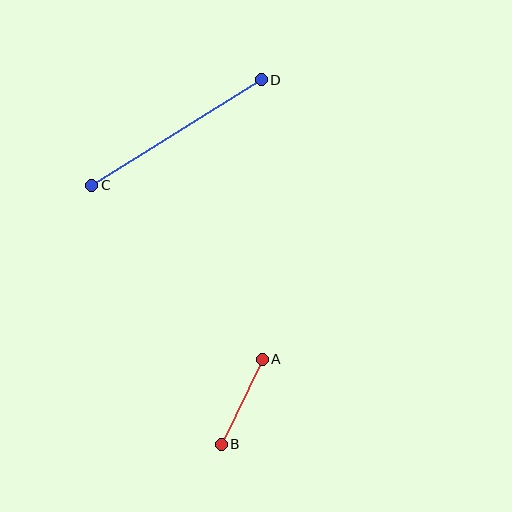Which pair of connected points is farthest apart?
Points C and D are farthest apart.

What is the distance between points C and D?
The distance is approximately 199 pixels.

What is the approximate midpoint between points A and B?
The midpoint is at approximately (242, 402) pixels.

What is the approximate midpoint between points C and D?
The midpoint is at approximately (176, 132) pixels.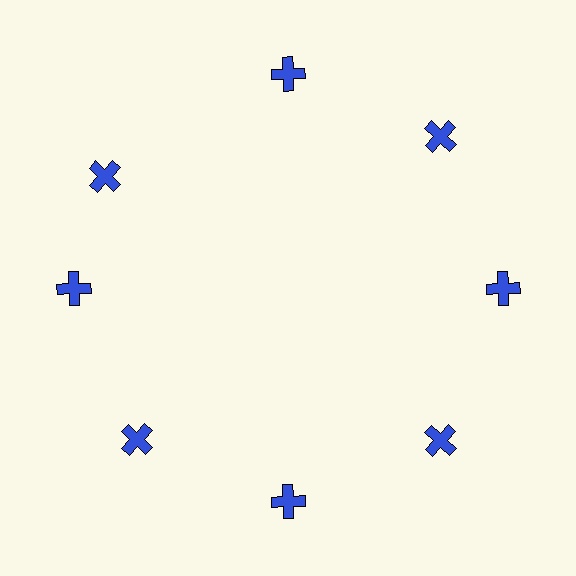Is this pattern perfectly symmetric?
No. The 8 blue crosses are arranged in a ring, but one element near the 10 o'clock position is rotated out of alignment along the ring, breaking the 8-fold rotational symmetry.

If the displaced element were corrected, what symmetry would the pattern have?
It would have 8-fold rotational symmetry — the pattern would map onto itself every 45 degrees.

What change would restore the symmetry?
The symmetry would be restored by rotating it back into even spacing with its neighbors so that all 8 crosses sit at equal angles and equal distance from the center.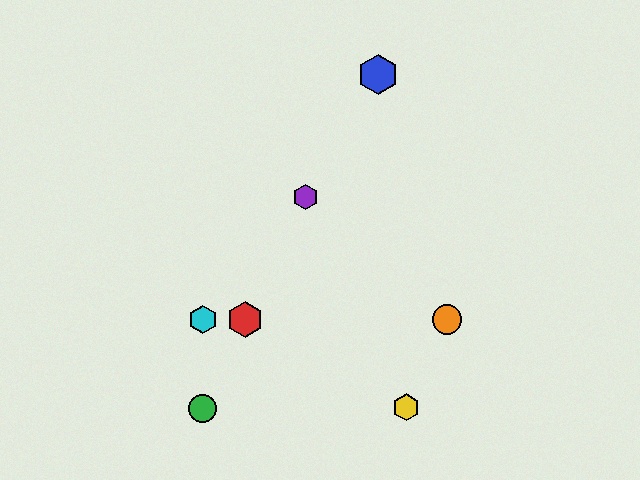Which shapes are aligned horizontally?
The red hexagon, the orange circle, the cyan hexagon are aligned horizontally.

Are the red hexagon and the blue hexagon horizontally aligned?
No, the red hexagon is at y≈320 and the blue hexagon is at y≈74.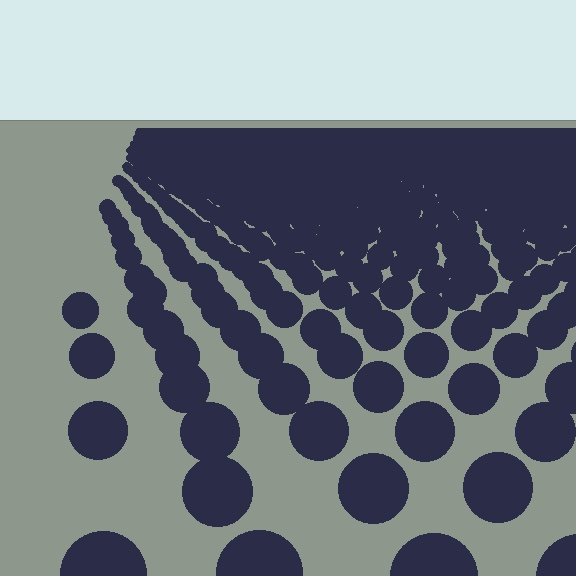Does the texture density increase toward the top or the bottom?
Density increases toward the top.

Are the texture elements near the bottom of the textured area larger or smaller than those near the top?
Larger. Near the bottom, elements are closer to the viewer and appear at a bigger on-screen size.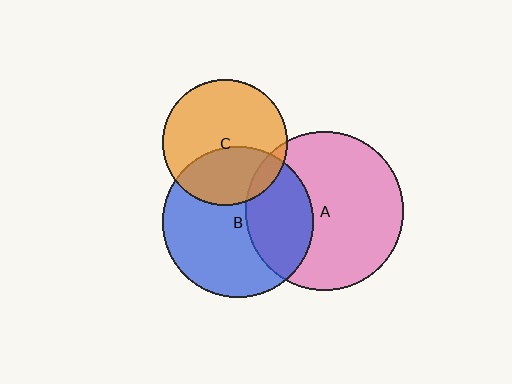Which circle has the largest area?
Circle A (pink).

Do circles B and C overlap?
Yes.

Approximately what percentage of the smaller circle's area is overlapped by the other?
Approximately 35%.